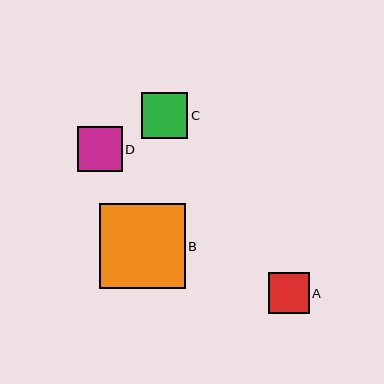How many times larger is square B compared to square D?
Square B is approximately 1.9 times the size of square D.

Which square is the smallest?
Square A is the smallest with a size of approximately 41 pixels.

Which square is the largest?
Square B is the largest with a size of approximately 85 pixels.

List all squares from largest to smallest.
From largest to smallest: B, C, D, A.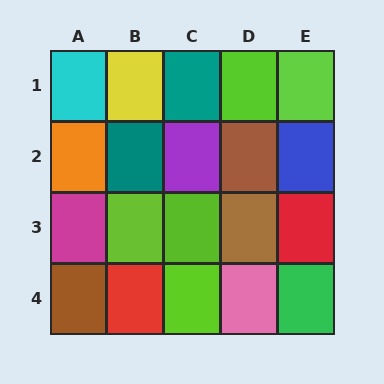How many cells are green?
1 cell is green.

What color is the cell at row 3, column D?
Brown.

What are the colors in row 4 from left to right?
Brown, red, lime, pink, green.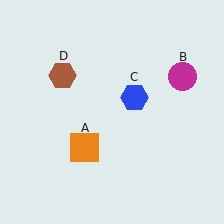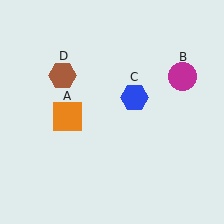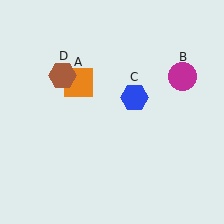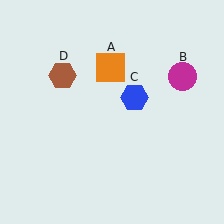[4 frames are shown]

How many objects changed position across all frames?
1 object changed position: orange square (object A).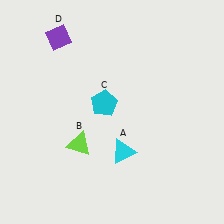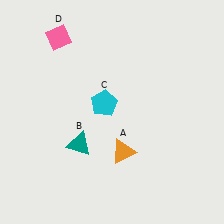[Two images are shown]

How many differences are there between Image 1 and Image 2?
There are 3 differences between the two images.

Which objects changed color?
A changed from cyan to orange. B changed from lime to teal. D changed from purple to pink.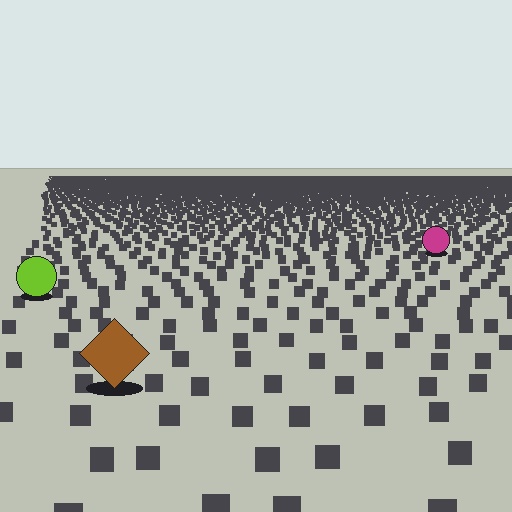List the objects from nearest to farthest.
From nearest to farthest: the brown diamond, the lime circle, the magenta circle.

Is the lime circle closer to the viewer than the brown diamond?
No. The brown diamond is closer — you can tell from the texture gradient: the ground texture is coarser near it.